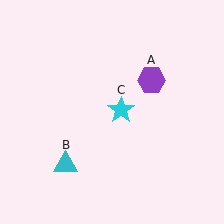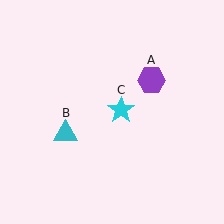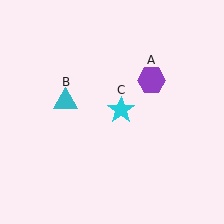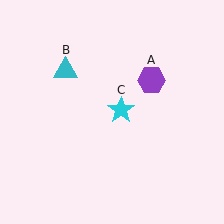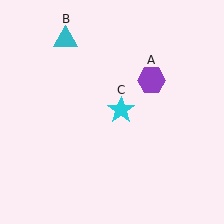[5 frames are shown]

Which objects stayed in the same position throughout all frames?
Purple hexagon (object A) and cyan star (object C) remained stationary.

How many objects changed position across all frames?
1 object changed position: cyan triangle (object B).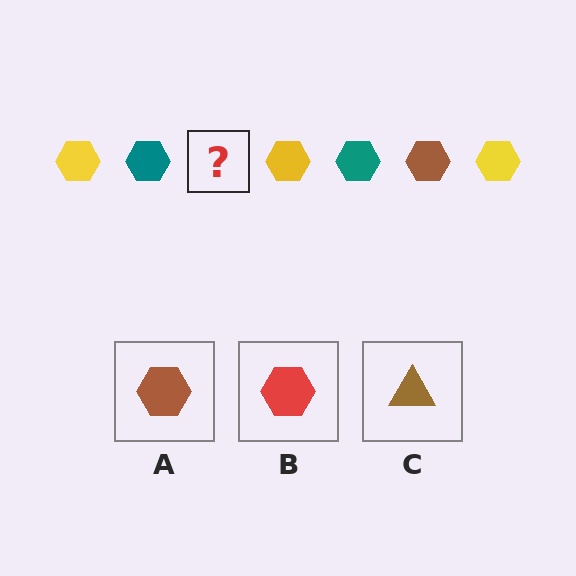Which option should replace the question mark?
Option A.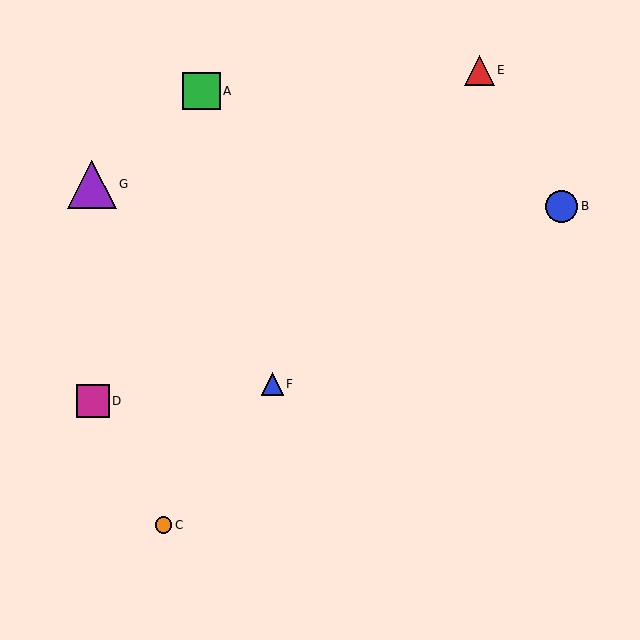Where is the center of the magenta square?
The center of the magenta square is at (93, 401).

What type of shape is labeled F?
Shape F is a blue triangle.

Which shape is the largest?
The purple triangle (labeled G) is the largest.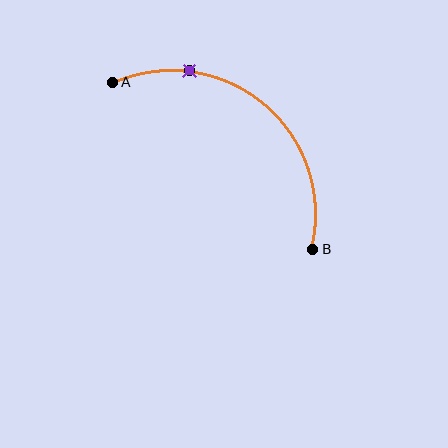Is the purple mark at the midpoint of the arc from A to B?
No. The purple mark lies on the arc but is closer to endpoint A. The arc midpoint would be at the point on the curve equidistant along the arc from both A and B.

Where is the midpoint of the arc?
The arc midpoint is the point on the curve farthest from the straight line joining A and B. It sits above and to the right of that line.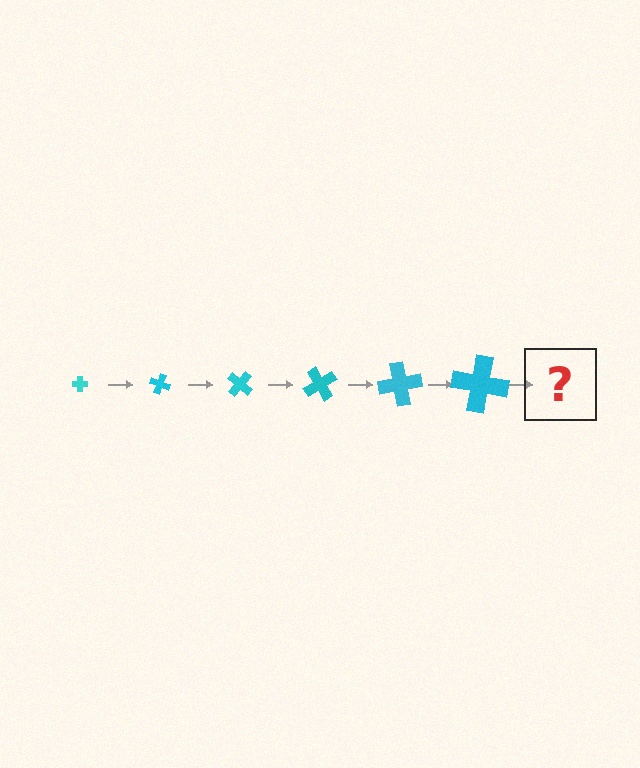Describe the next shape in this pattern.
It should be a cross, larger than the previous one and rotated 120 degrees from the start.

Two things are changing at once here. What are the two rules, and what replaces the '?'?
The two rules are that the cross grows larger each step and it rotates 20 degrees each step. The '?' should be a cross, larger than the previous one and rotated 120 degrees from the start.